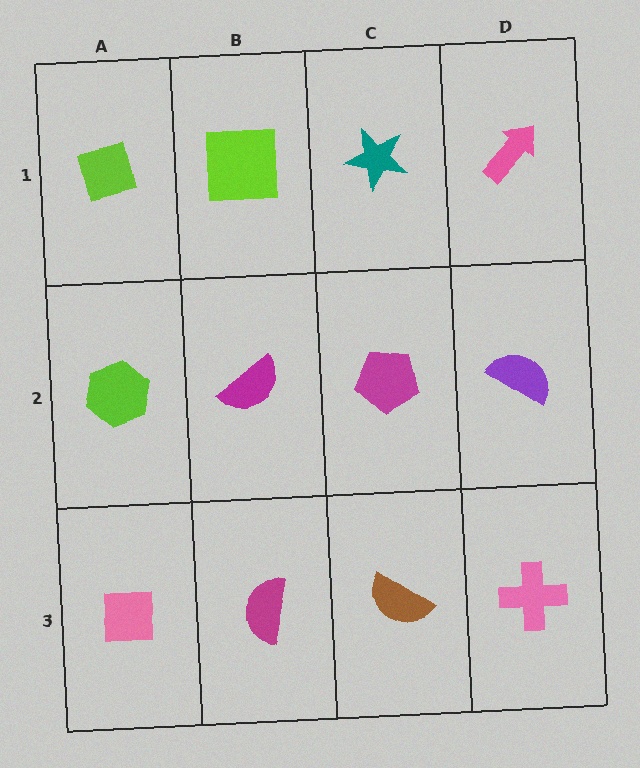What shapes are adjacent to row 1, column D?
A purple semicircle (row 2, column D), a teal star (row 1, column C).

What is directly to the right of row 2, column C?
A purple semicircle.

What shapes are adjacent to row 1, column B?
A magenta semicircle (row 2, column B), a lime square (row 1, column A), a teal star (row 1, column C).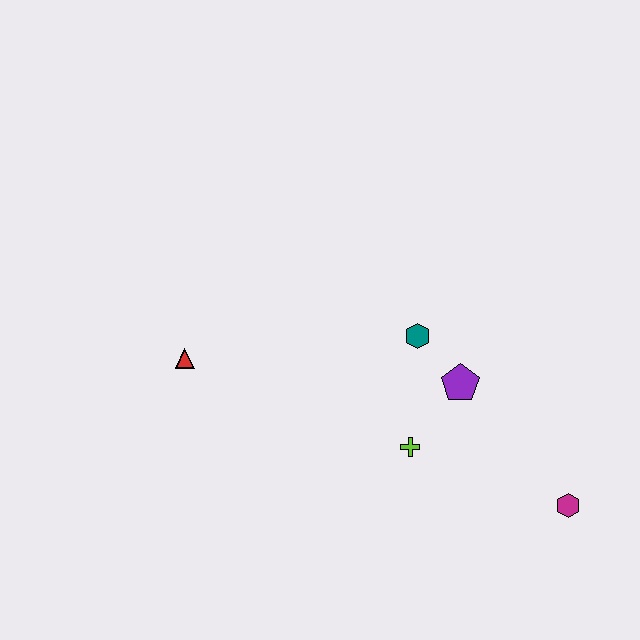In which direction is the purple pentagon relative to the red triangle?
The purple pentagon is to the right of the red triangle.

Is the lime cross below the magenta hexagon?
No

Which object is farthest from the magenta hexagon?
The red triangle is farthest from the magenta hexagon.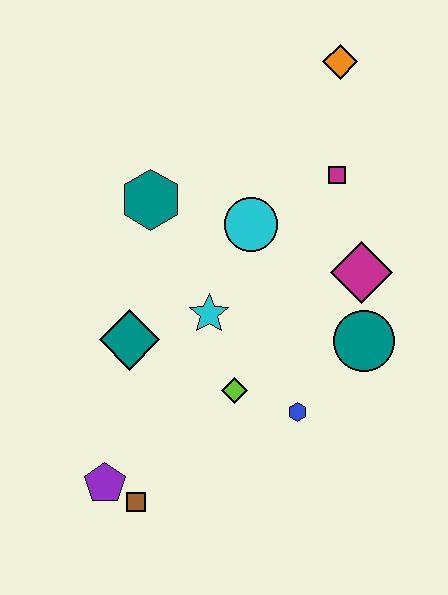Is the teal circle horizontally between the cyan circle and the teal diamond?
No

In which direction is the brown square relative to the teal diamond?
The brown square is below the teal diamond.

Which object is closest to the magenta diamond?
The teal circle is closest to the magenta diamond.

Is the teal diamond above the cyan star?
No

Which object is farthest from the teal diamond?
The orange diamond is farthest from the teal diamond.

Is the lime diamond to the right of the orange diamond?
No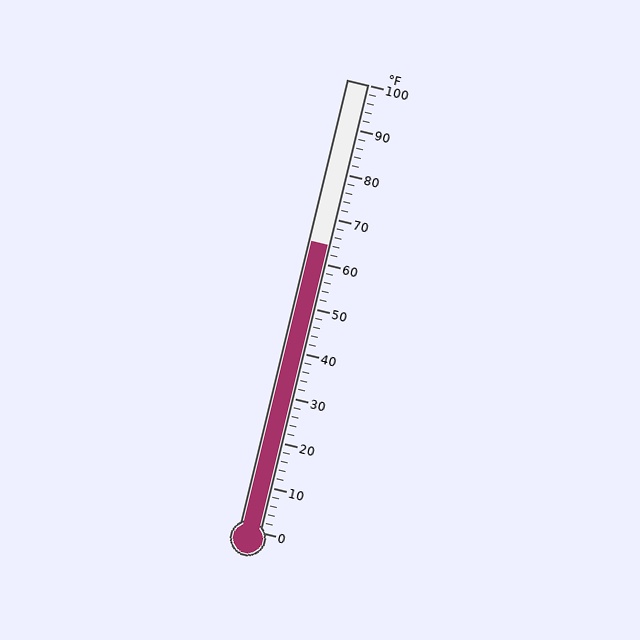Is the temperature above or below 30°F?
The temperature is above 30°F.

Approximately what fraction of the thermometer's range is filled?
The thermometer is filled to approximately 65% of its range.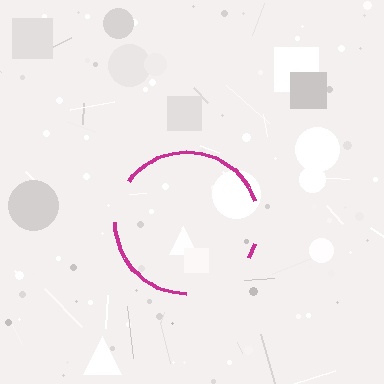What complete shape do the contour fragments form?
The contour fragments form a circle.